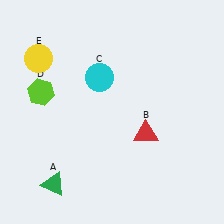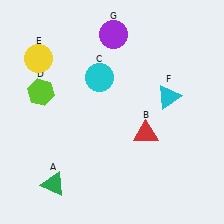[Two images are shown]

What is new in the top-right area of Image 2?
A cyan triangle (F) was added in the top-right area of Image 2.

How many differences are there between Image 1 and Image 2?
There are 2 differences between the two images.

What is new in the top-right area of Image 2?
A purple circle (G) was added in the top-right area of Image 2.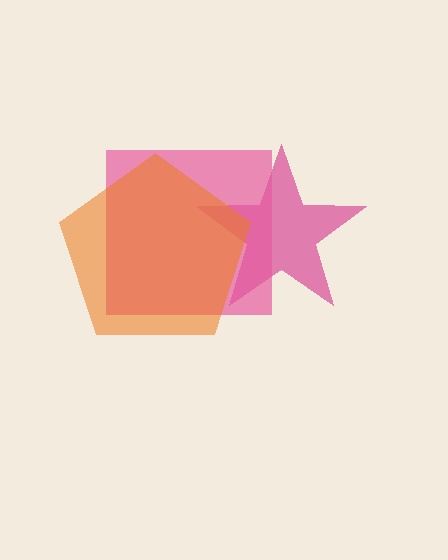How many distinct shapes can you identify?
There are 3 distinct shapes: a magenta star, a pink square, an orange pentagon.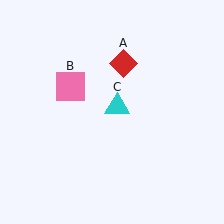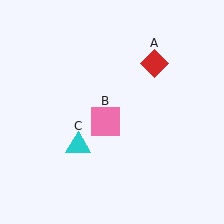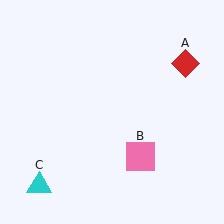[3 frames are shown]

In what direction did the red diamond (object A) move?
The red diamond (object A) moved right.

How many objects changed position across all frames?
3 objects changed position: red diamond (object A), pink square (object B), cyan triangle (object C).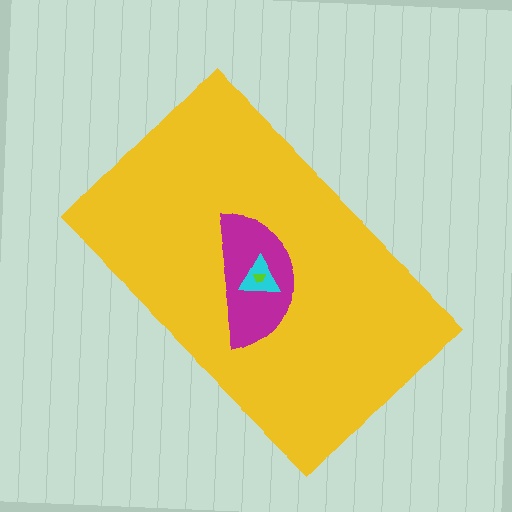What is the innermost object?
The lime trapezoid.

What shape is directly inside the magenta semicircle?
The cyan triangle.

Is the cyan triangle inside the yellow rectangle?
Yes.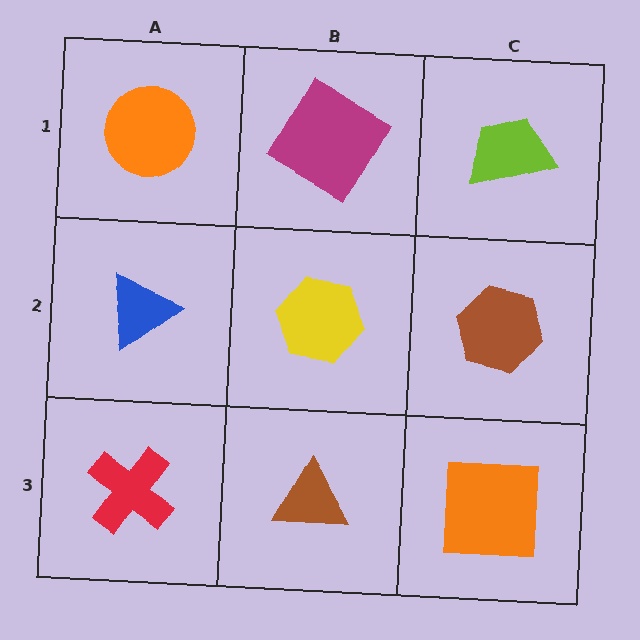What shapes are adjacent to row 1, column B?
A yellow hexagon (row 2, column B), an orange circle (row 1, column A), a lime trapezoid (row 1, column C).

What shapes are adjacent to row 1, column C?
A brown hexagon (row 2, column C), a magenta square (row 1, column B).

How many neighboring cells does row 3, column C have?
2.